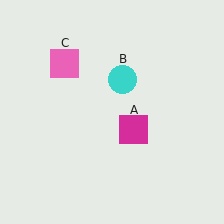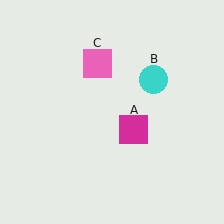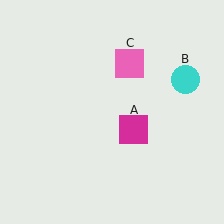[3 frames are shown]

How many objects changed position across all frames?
2 objects changed position: cyan circle (object B), pink square (object C).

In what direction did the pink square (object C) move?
The pink square (object C) moved right.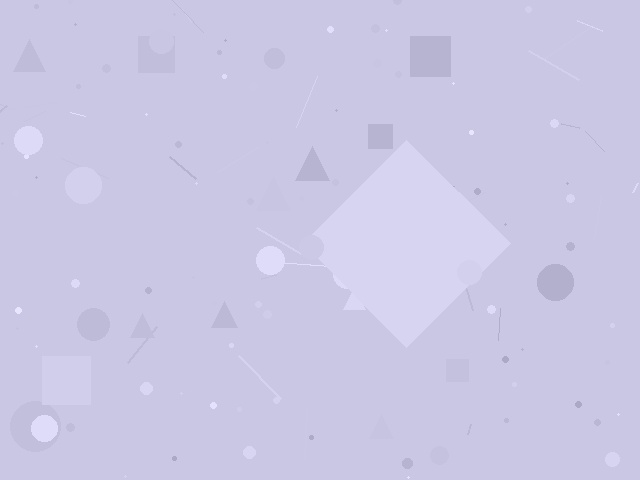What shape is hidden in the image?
A diamond is hidden in the image.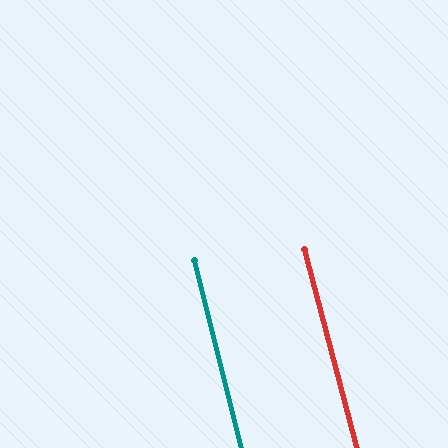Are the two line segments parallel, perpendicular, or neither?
Parallel — their directions differ by only 0.8°.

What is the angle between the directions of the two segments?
Approximately 1 degree.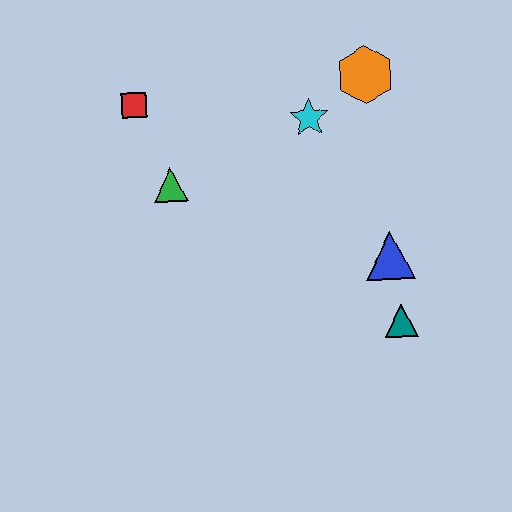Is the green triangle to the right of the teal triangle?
No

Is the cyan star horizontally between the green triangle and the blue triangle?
Yes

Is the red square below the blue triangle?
No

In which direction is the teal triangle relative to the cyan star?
The teal triangle is below the cyan star.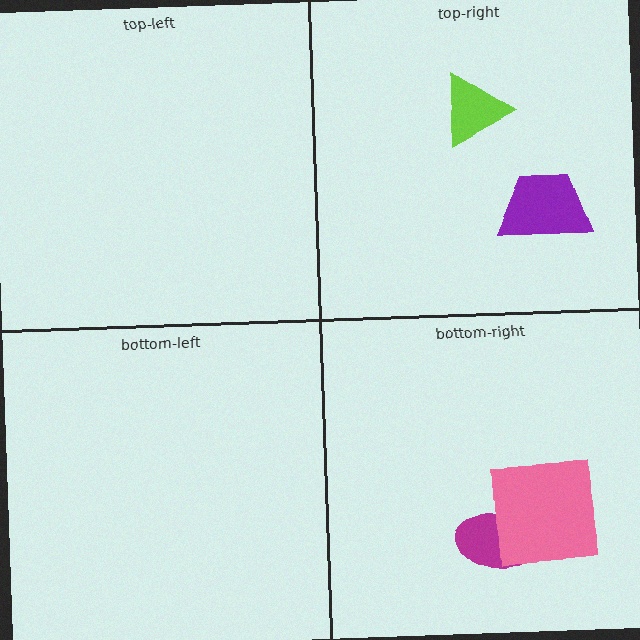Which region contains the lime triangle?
The top-right region.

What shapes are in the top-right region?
The purple trapezoid, the lime triangle.